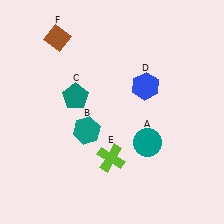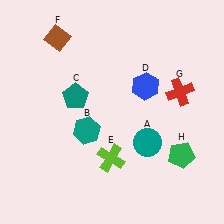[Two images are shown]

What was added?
A red cross (G), a green pentagon (H) were added in Image 2.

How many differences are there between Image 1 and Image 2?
There are 2 differences between the two images.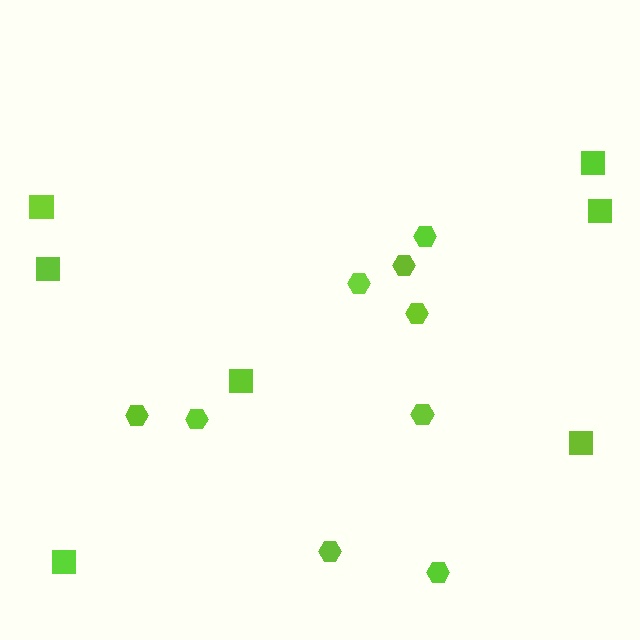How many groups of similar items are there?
There are 2 groups: one group of squares (7) and one group of hexagons (9).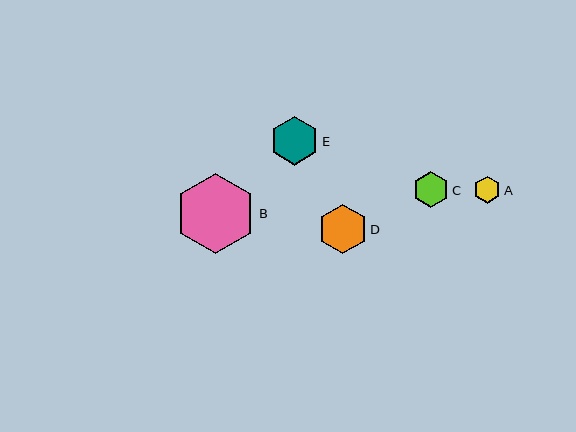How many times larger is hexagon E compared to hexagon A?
Hexagon E is approximately 1.8 times the size of hexagon A.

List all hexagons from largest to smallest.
From largest to smallest: B, D, E, C, A.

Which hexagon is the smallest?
Hexagon A is the smallest with a size of approximately 27 pixels.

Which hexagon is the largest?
Hexagon B is the largest with a size of approximately 80 pixels.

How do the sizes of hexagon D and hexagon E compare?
Hexagon D and hexagon E are approximately the same size.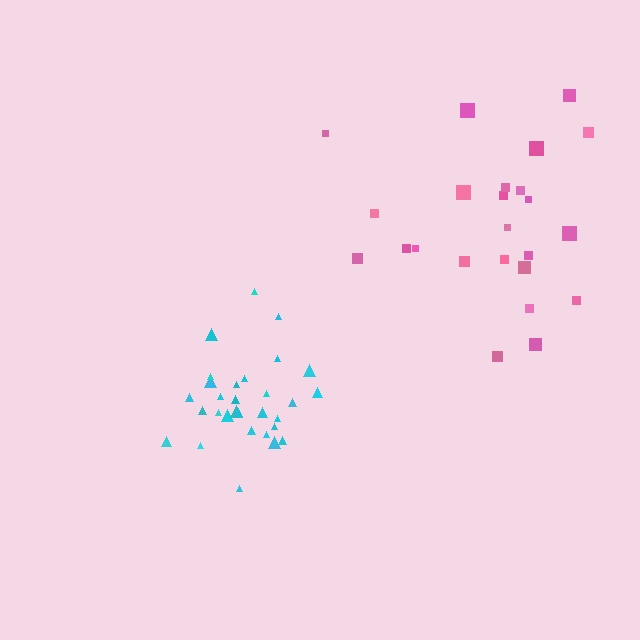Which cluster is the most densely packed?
Cyan.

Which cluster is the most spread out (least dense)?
Pink.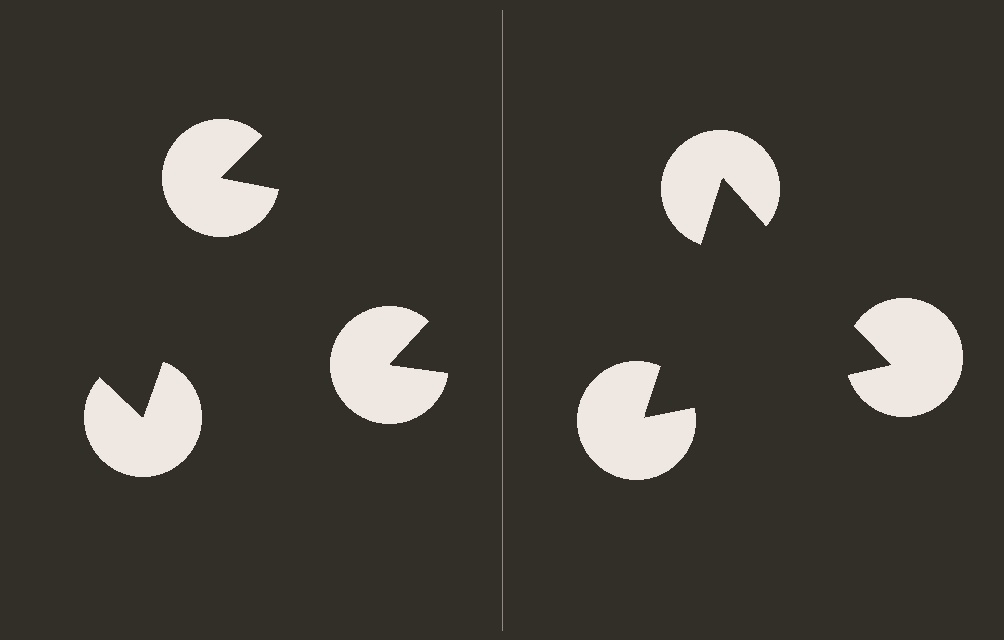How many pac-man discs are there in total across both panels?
6 — 3 on each side.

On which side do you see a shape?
An illusory triangle appears on the right side. On the left side the wedge cuts are rotated, so no coherent shape forms.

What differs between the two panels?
The pac-man discs are positioned identically on both sides; only the wedge orientations differ. On the right they align to a triangle; on the left they are misaligned.